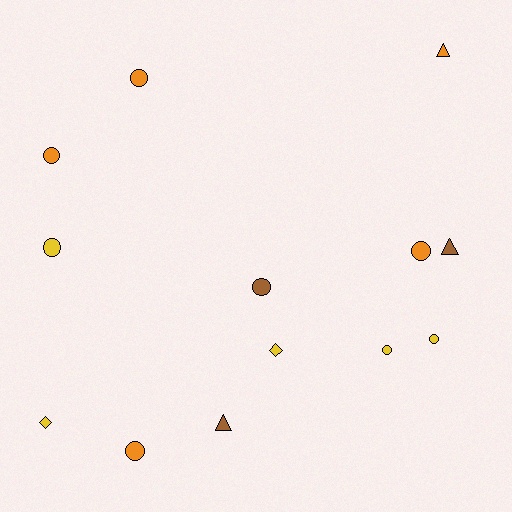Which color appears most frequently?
Yellow, with 5 objects.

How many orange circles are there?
There are 4 orange circles.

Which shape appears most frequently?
Circle, with 8 objects.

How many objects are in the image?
There are 13 objects.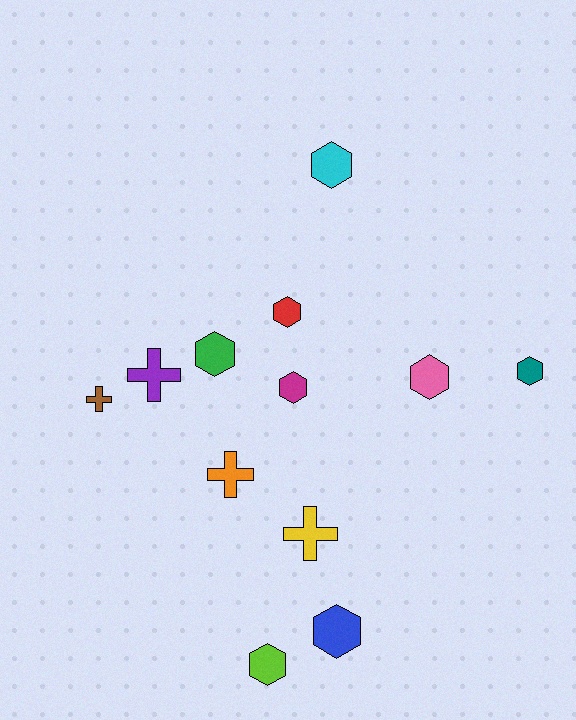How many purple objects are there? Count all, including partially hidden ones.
There is 1 purple object.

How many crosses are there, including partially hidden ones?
There are 4 crosses.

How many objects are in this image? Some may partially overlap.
There are 12 objects.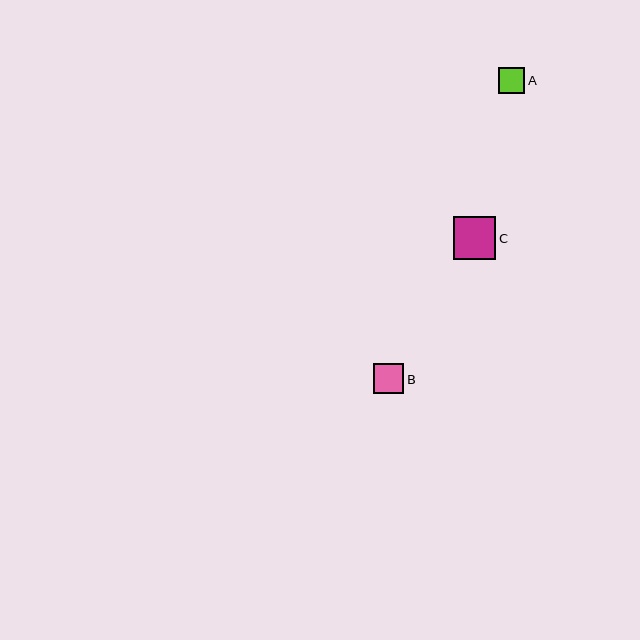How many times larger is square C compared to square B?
Square C is approximately 1.4 times the size of square B.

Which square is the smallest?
Square A is the smallest with a size of approximately 26 pixels.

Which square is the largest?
Square C is the largest with a size of approximately 43 pixels.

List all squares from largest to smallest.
From largest to smallest: C, B, A.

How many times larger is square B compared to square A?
Square B is approximately 1.1 times the size of square A.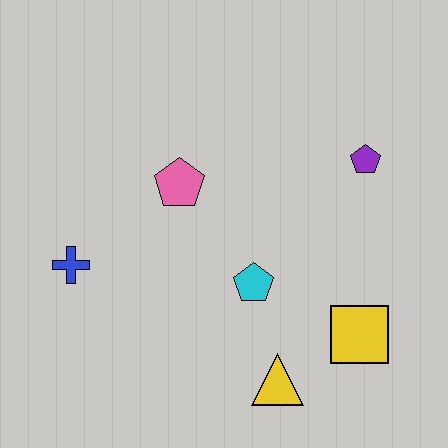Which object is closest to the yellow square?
The yellow triangle is closest to the yellow square.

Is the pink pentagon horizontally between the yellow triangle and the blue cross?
Yes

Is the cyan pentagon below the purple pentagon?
Yes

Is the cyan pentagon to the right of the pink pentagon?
Yes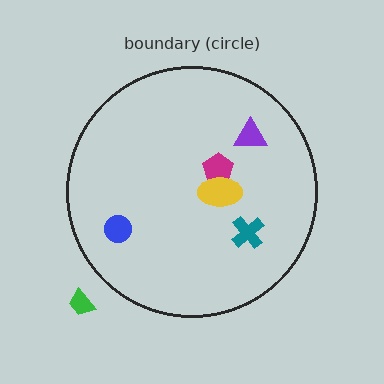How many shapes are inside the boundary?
5 inside, 1 outside.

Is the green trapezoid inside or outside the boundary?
Outside.